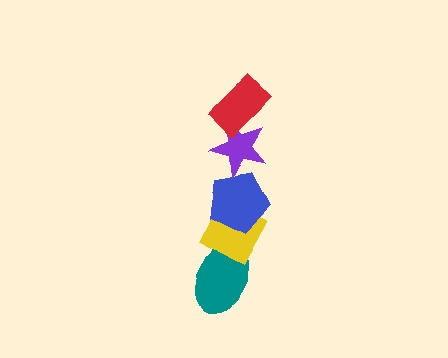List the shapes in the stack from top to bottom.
From top to bottom: the red rectangle, the purple star, the blue pentagon, the yellow diamond, the teal ellipse.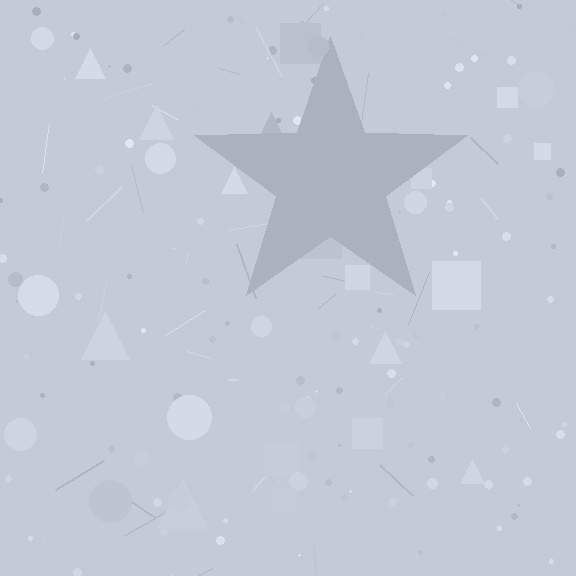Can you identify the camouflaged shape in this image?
The camouflaged shape is a star.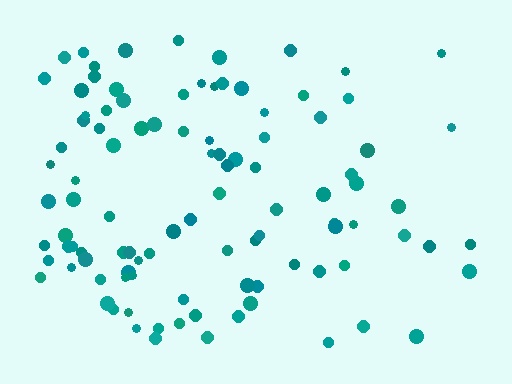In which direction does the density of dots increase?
From right to left, with the left side densest.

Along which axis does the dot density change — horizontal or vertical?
Horizontal.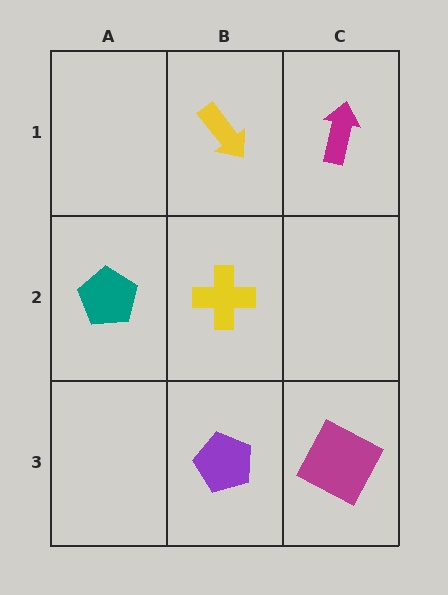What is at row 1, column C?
A magenta arrow.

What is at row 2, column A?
A teal pentagon.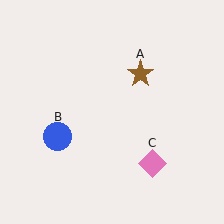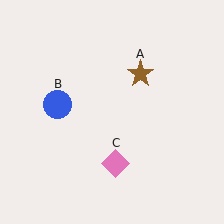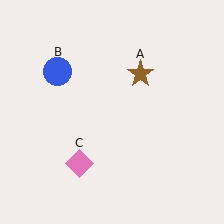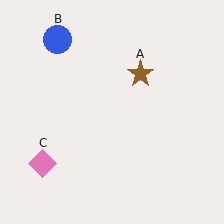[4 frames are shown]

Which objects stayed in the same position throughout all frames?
Brown star (object A) remained stationary.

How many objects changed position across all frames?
2 objects changed position: blue circle (object B), pink diamond (object C).